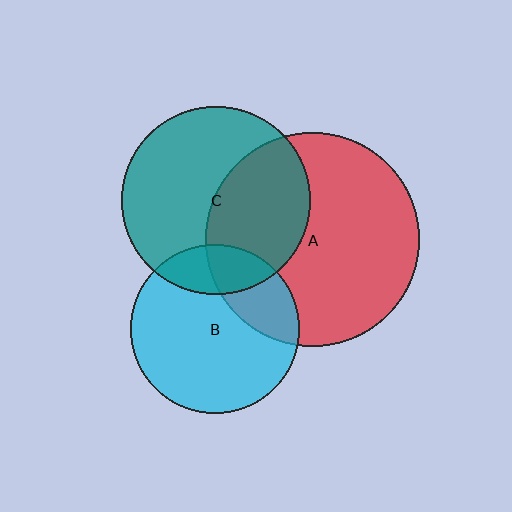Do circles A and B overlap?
Yes.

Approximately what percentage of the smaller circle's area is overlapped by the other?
Approximately 25%.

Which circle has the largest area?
Circle A (red).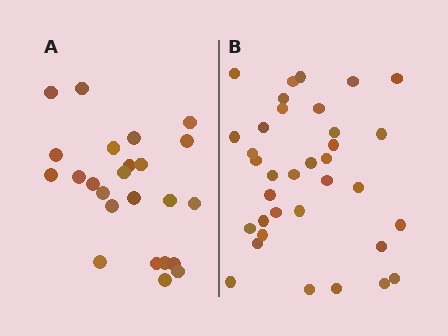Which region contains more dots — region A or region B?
Region B (the right region) has more dots.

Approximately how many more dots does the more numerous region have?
Region B has roughly 12 or so more dots than region A.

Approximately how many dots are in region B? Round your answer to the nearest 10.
About 40 dots. (The exact count is 35, which rounds to 40.)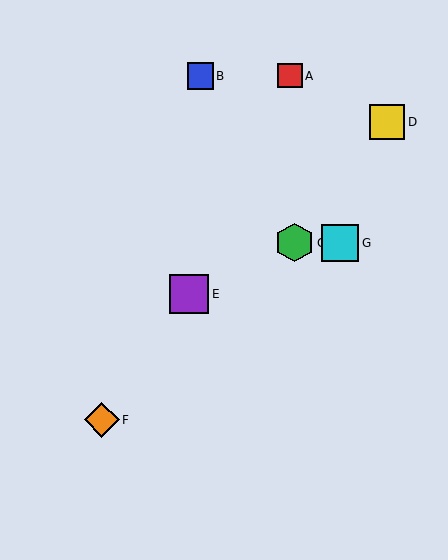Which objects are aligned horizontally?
Objects C, G are aligned horizontally.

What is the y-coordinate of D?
Object D is at y≈122.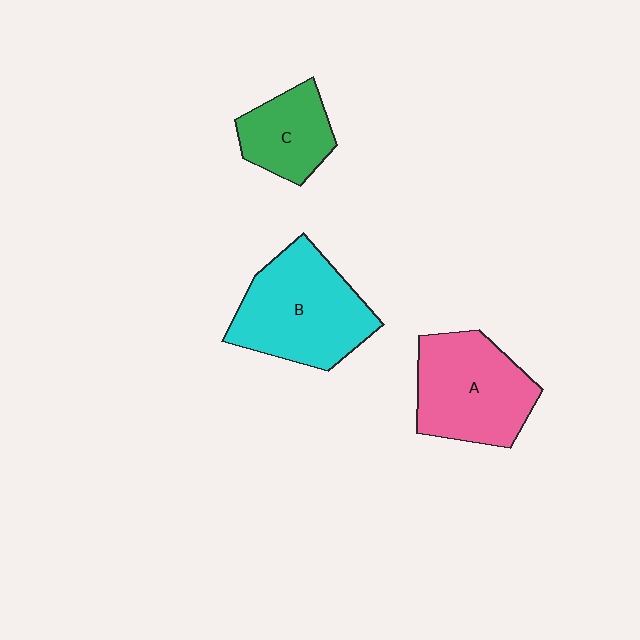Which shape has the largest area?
Shape B (cyan).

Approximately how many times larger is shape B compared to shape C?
Approximately 1.8 times.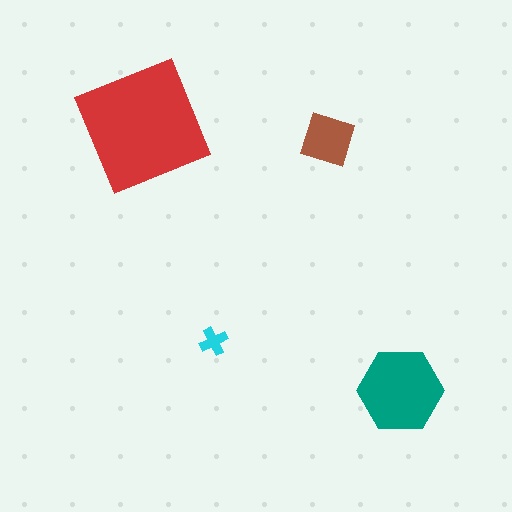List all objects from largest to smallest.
The red square, the teal hexagon, the brown diamond, the cyan cross.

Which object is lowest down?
The teal hexagon is bottommost.